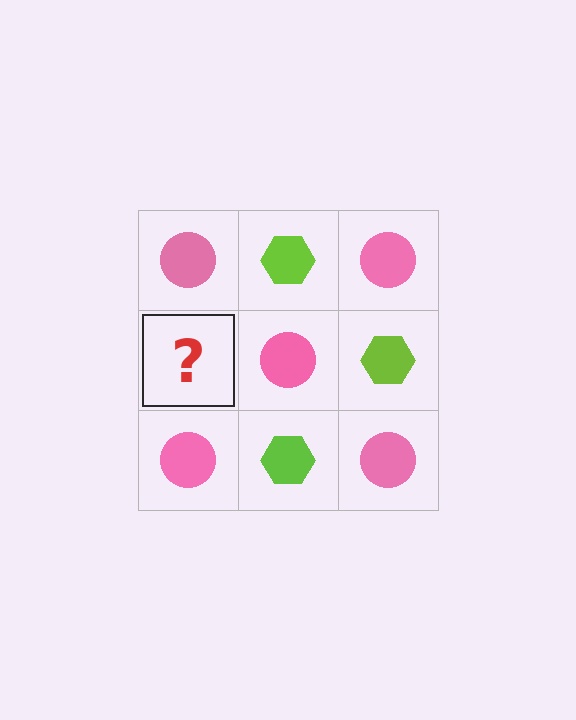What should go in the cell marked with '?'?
The missing cell should contain a lime hexagon.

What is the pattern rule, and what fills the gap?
The rule is that it alternates pink circle and lime hexagon in a checkerboard pattern. The gap should be filled with a lime hexagon.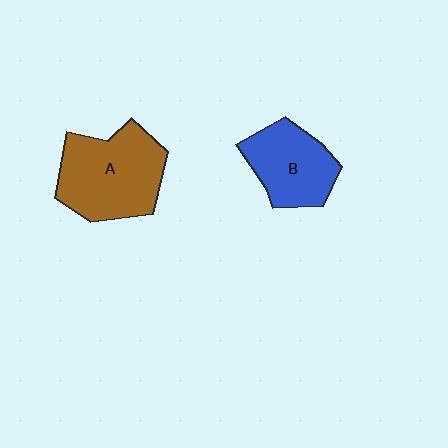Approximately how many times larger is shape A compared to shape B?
Approximately 1.4 times.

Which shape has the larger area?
Shape A (brown).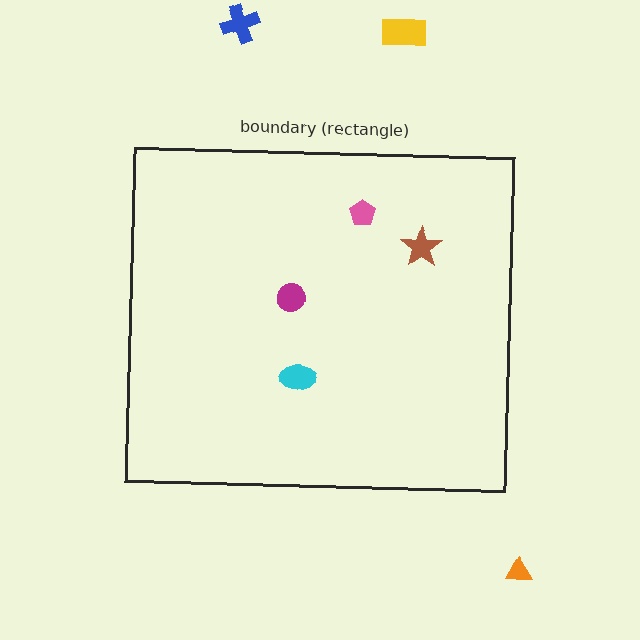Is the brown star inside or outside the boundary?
Inside.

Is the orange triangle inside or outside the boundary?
Outside.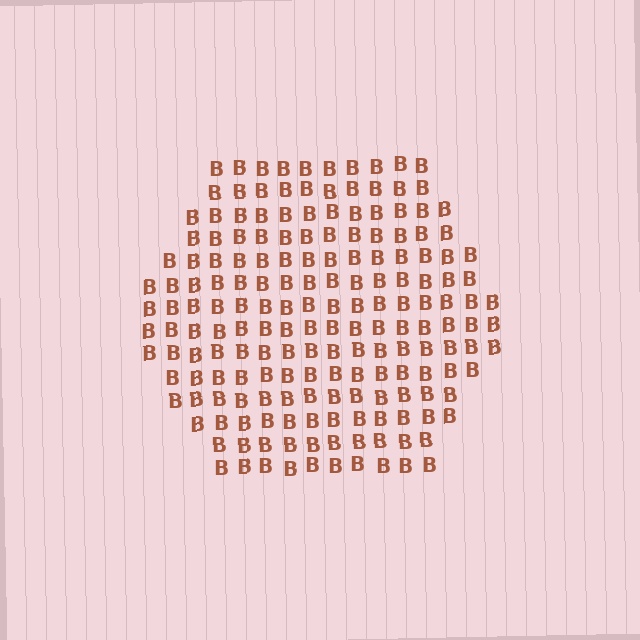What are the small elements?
The small elements are letter B's.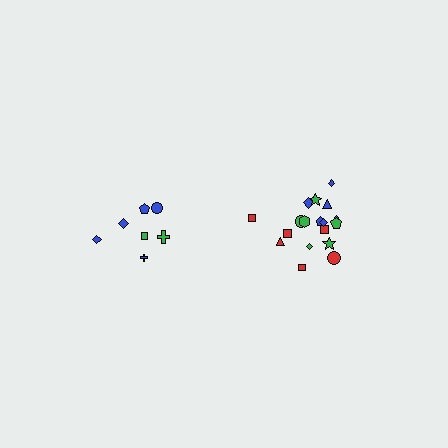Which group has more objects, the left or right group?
The right group.